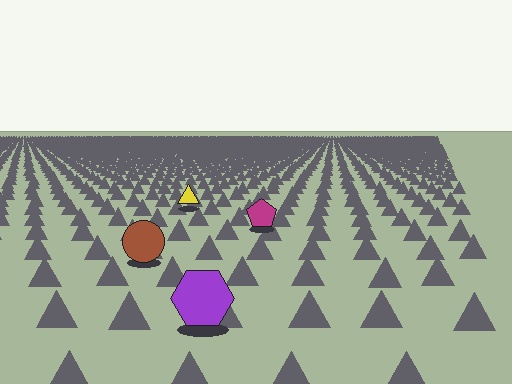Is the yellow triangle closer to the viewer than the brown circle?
No. The brown circle is closer — you can tell from the texture gradient: the ground texture is coarser near it.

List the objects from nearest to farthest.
From nearest to farthest: the purple hexagon, the brown circle, the magenta pentagon, the yellow triangle.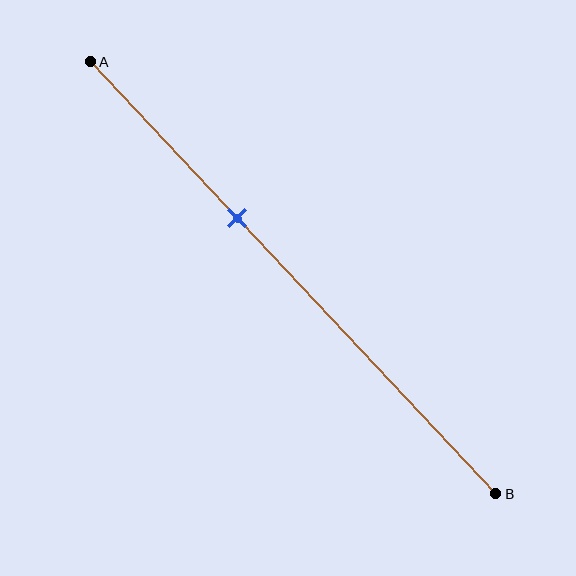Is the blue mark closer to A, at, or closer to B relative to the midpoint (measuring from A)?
The blue mark is closer to point A than the midpoint of segment AB.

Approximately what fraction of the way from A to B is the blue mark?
The blue mark is approximately 35% of the way from A to B.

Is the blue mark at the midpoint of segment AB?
No, the mark is at about 35% from A, not at the 50% midpoint.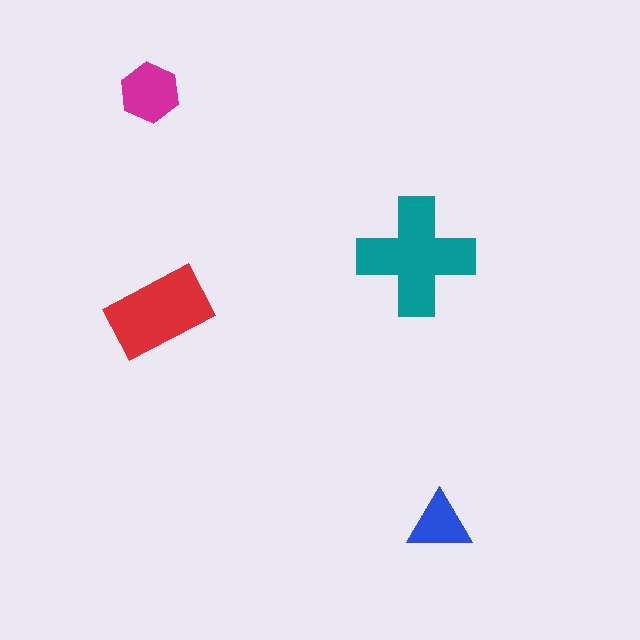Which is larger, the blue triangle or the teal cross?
The teal cross.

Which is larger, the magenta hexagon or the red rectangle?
The red rectangle.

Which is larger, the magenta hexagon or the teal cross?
The teal cross.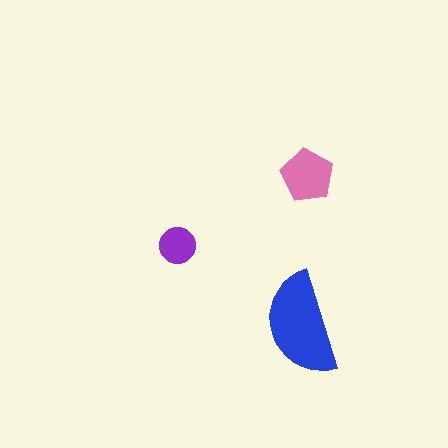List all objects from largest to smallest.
The blue semicircle, the pink pentagon, the purple circle.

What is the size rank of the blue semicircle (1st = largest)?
1st.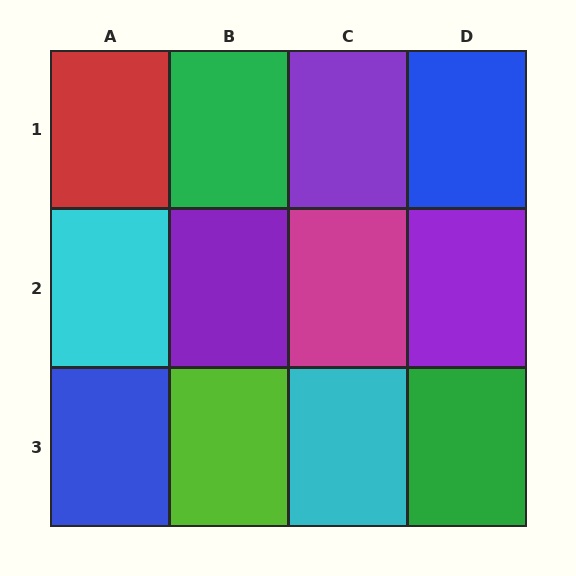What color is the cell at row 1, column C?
Purple.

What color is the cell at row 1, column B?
Green.